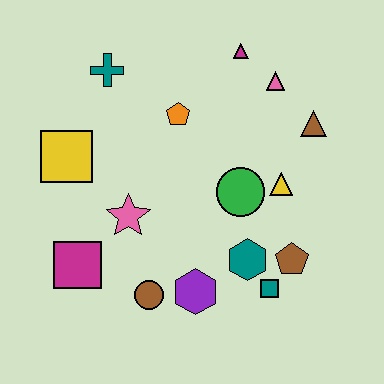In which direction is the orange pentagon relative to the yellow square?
The orange pentagon is to the right of the yellow square.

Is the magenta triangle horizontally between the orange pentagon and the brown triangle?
Yes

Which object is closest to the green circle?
The yellow triangle is closest to the green circle.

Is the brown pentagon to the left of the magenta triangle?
No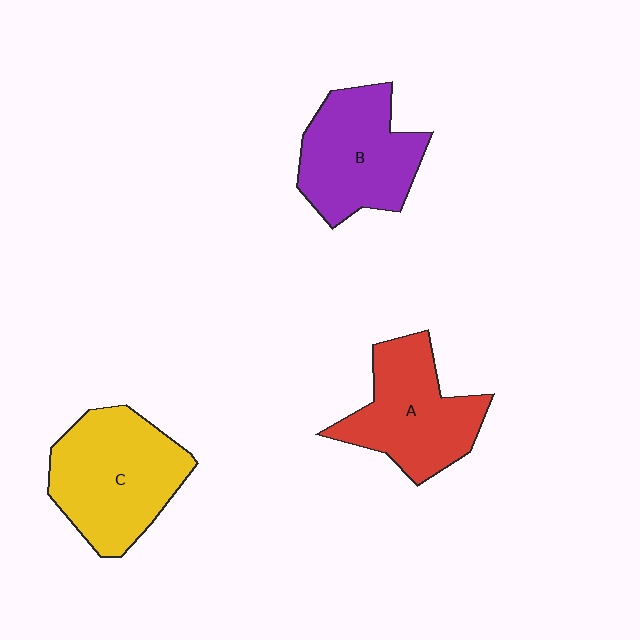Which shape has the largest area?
Shape C (yellow).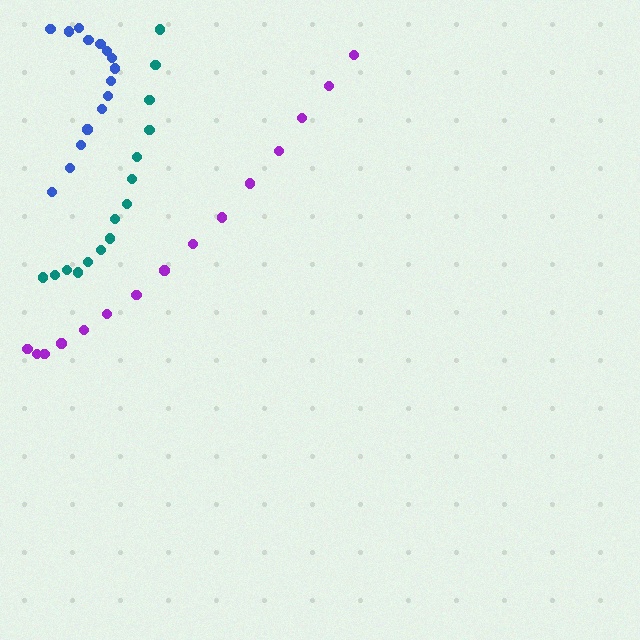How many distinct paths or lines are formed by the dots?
There are 3 distinct paths.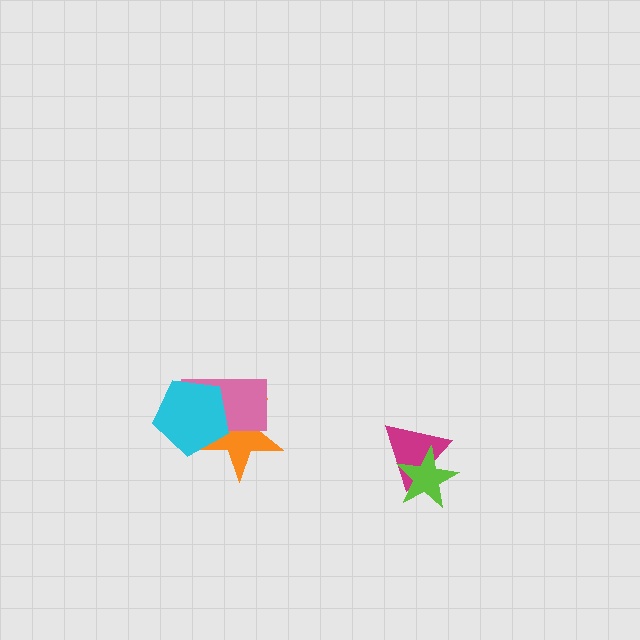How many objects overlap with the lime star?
1 object overlaps with the lime star.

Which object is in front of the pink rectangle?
The cyan pentagon is in front of the pink rectangle.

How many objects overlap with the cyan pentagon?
2 objects overlap with the cyan pentagon.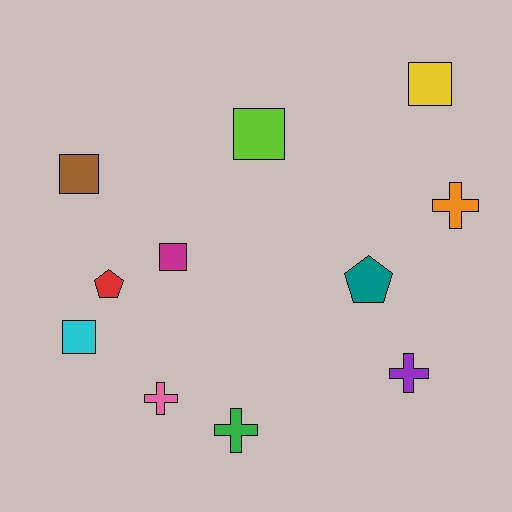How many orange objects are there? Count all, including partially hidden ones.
There is 1 orange object.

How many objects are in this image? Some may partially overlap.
There are 11 objects.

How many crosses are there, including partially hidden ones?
There are 4 crosses.